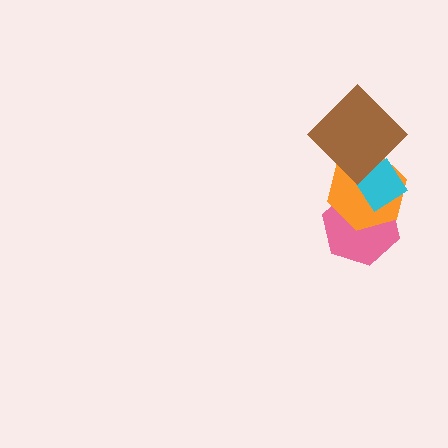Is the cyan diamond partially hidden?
Yes, it is partially covered by another shape.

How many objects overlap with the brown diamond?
2 objects overlap with the brown diamond.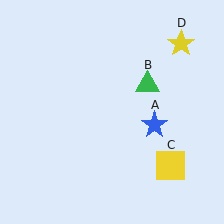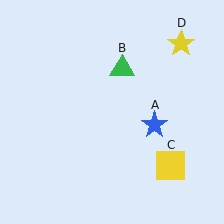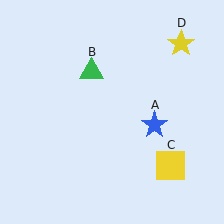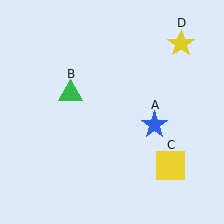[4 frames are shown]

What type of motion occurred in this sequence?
The green triangle (object B) rotated counterclockwise around the center of the scene.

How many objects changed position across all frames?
1 object changed position: green triangle (object B).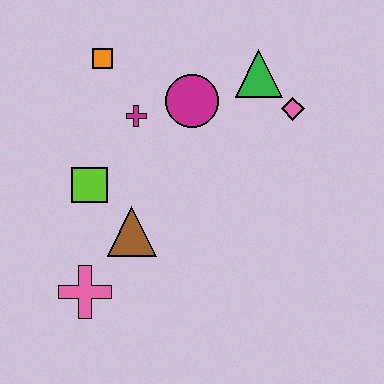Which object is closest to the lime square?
The brown triangle is closest to the lime square.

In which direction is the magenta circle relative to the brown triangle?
The magenta circle is above the brown triangle.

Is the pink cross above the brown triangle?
No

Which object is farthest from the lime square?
The pink diamond is farthest from the lime square.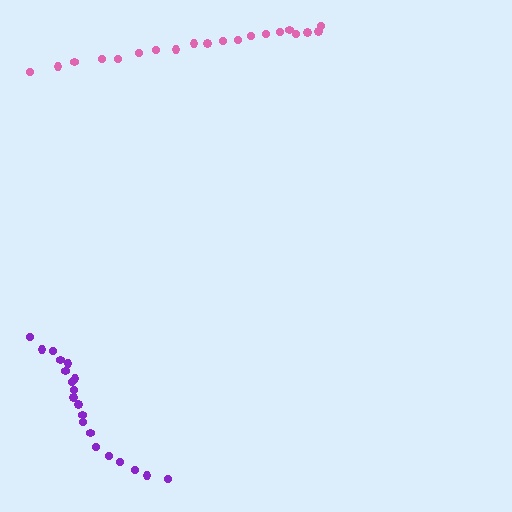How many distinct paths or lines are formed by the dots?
There are 2 distinct paths.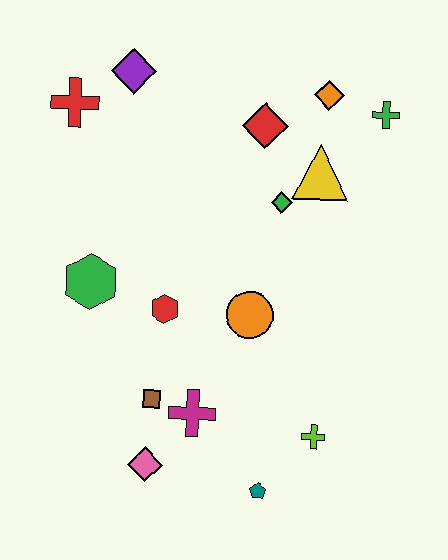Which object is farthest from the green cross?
The pink diamond is farthest from the green cross.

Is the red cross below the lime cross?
No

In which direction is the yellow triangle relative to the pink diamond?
The yellow triangle is above the pink diamond.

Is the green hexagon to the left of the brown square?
Yes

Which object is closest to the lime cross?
The teal pentagon is closest to the lime cross.